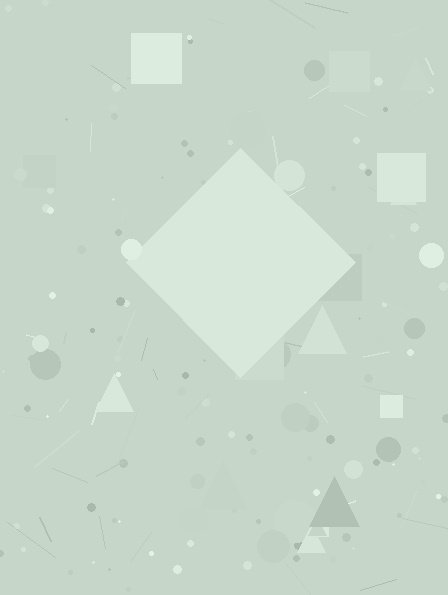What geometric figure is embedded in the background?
A diamond is embedded in the background.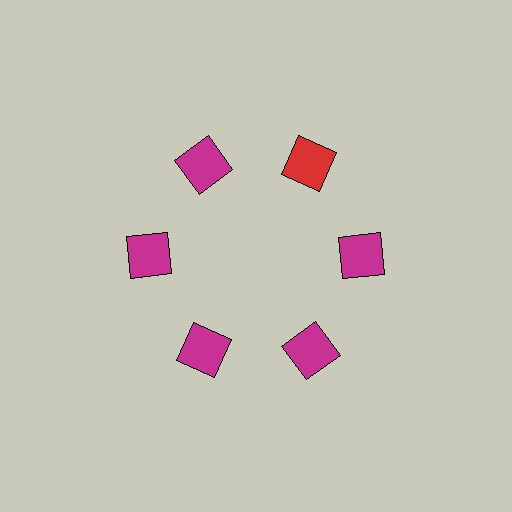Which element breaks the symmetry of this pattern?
The red square at roughly the 1 o'clock position breaks the symmetry. All other shapes are magenta squares.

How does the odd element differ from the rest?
It has a different color: red instead of magenta.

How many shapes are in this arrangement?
There are 6 shapes arranged in a ring pattern.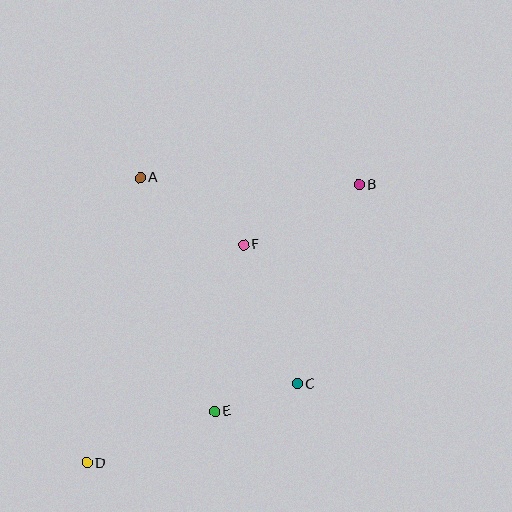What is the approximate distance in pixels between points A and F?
The distance between A and F is approximately 123 pixels.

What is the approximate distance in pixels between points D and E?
The distance between D and E is approximately 138 pixels.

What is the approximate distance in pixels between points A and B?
The distance between A and B is approximately 219 pixels.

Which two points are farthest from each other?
Points B and D are farthest from each other.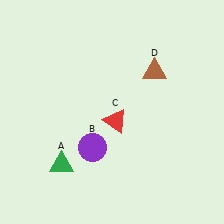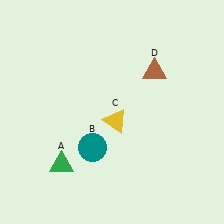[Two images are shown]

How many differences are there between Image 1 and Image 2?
There are 2 differences between the two images.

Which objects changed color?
B changed from purple to teal. C changed from red to yellow.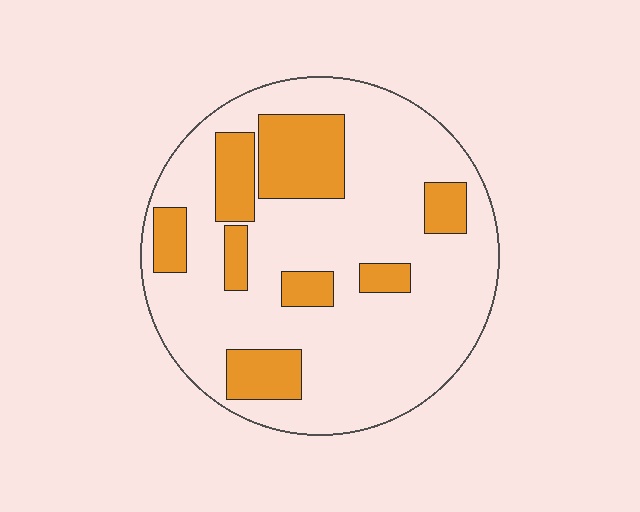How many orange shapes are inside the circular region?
8.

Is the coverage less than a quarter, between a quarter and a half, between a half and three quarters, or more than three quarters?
Less than a quarter.